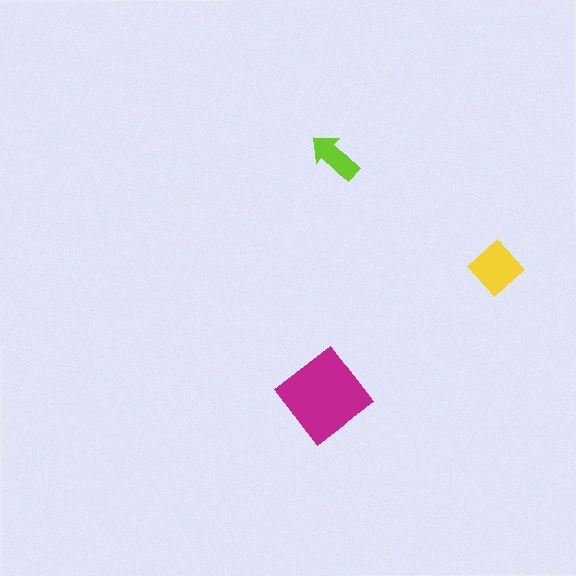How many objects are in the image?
There are 3 objects in the image.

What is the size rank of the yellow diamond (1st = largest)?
2nd.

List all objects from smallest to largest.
The lime arrow, the yellow diamond, the magenta diamond.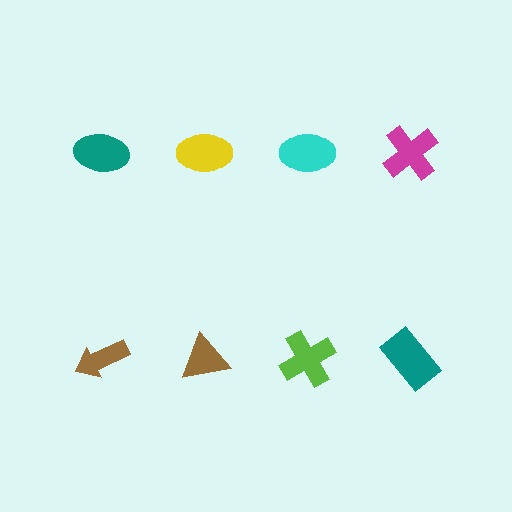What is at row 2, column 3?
A lime cross.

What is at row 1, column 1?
A teal ellipse.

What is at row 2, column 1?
A brown arrow.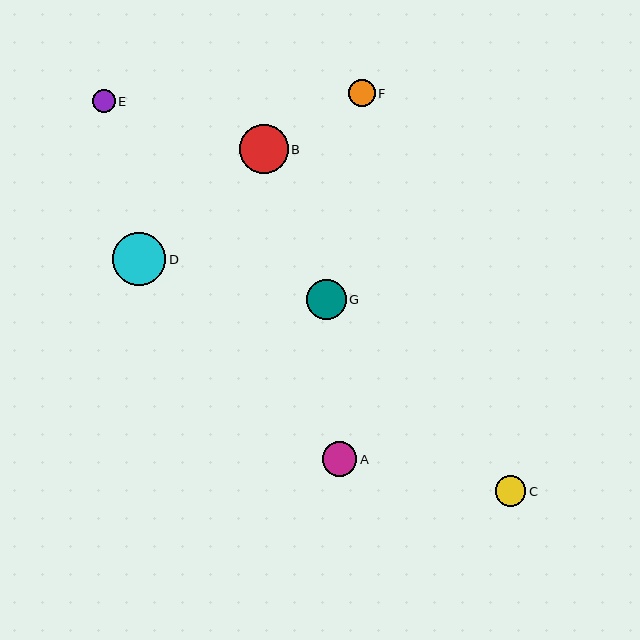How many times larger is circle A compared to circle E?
Circle A is approximately 1.6 times the size of circle E.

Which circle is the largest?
Circle D is the largest with a size of approximately 53 pixels.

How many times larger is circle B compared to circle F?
Circle B is approximately 1.8 times the size of circle F.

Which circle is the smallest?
Circle E is the smallest with a size of approximately 22 pixels.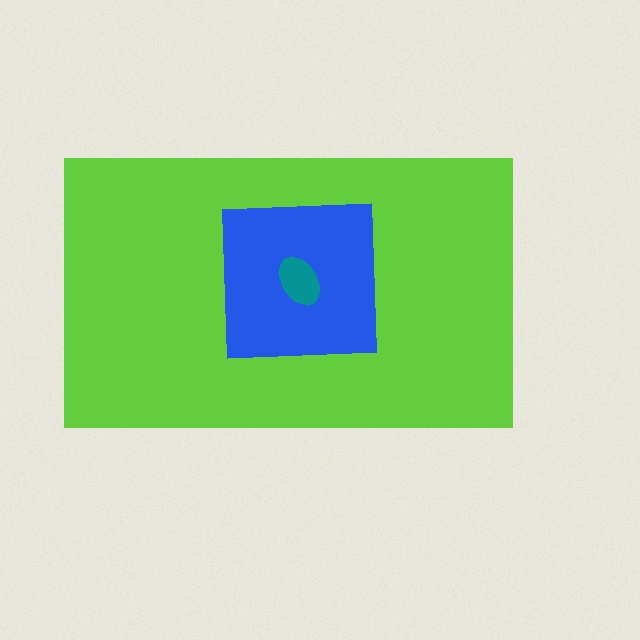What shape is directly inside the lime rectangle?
The blue square.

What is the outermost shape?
The lime rectangle.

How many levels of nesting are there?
3.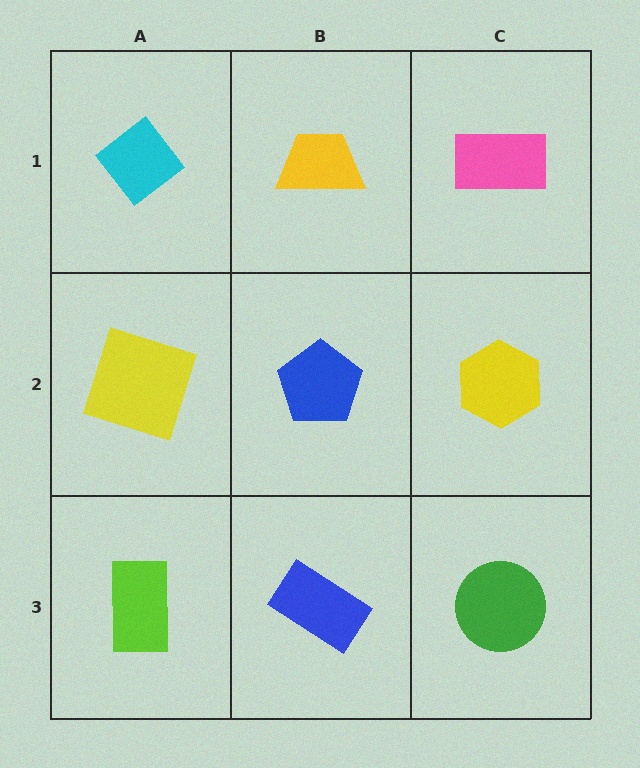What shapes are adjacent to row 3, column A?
A yellow square (row 2, column A), a blue rectangle (row 3, column B).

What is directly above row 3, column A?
A yellow square.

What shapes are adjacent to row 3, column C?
A yellow hexagon (row 2, column C), a blue rectangle (row 3, column B).